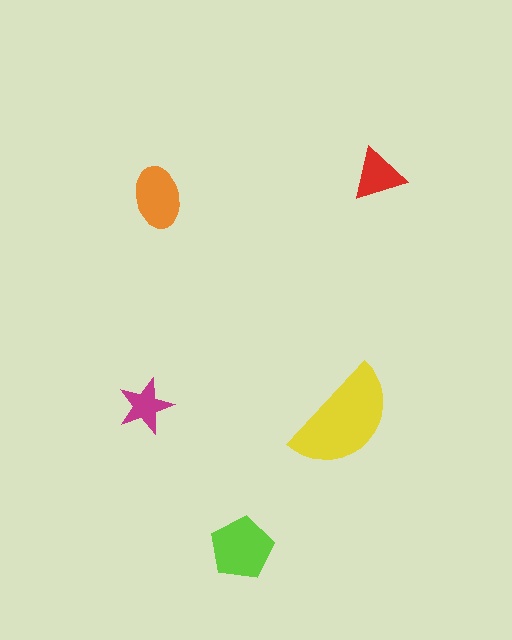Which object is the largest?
The yellow semicircle.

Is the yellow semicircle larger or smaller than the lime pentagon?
Larger.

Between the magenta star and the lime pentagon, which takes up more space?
The lime pentagon.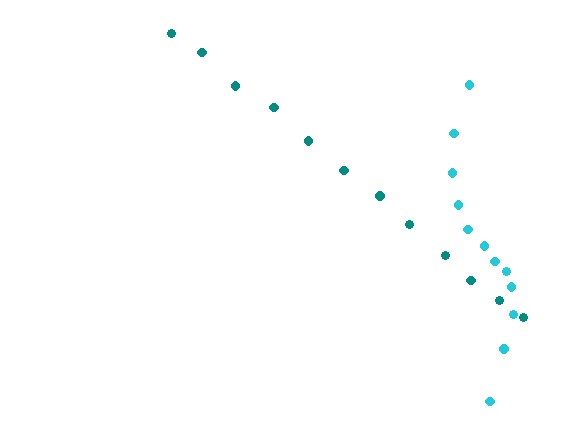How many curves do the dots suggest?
There are 2 distinct paths.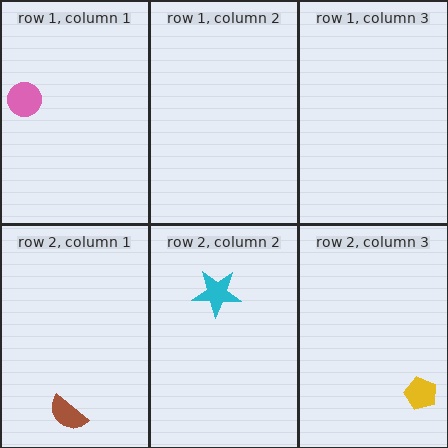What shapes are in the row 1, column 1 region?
The pink circle.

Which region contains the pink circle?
The row 1, column 1 region.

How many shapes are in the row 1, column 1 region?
1.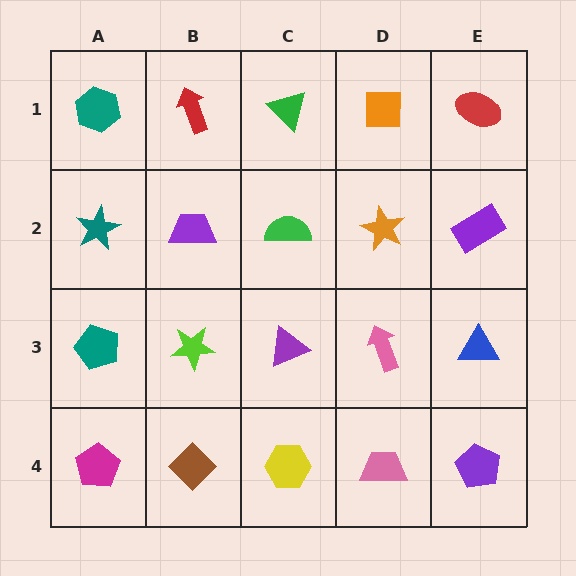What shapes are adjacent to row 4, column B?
A lime star (row 3, column B), a magenta pentagon (row 4, column A), a yellow hexagon (row 4, column C).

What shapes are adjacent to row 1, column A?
A teal star (row 2, column A), a red arrow (row 1, column B).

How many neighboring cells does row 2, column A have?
3.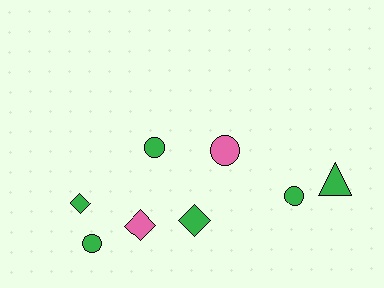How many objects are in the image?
There are 8 objects.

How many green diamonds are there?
There are 2 green diamonds.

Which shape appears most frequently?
Circle, with 4 objects.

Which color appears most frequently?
Green, with 6 objects.